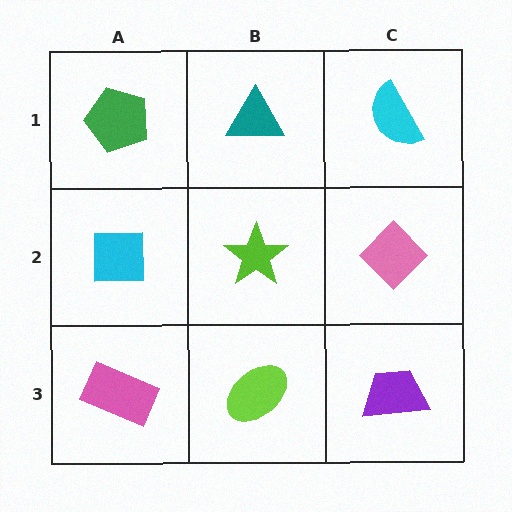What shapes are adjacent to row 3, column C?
A pink diamond (row 2, column C), a lime ellipse (row 3, column B).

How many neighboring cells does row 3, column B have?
3.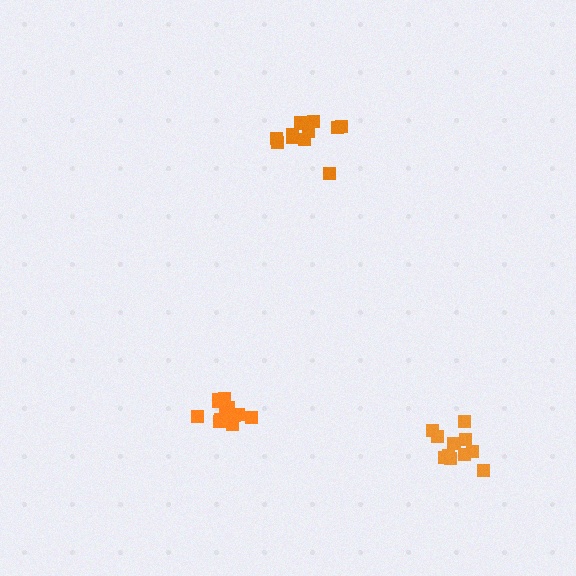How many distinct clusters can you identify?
There are 3 distinct clusters.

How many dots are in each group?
Group 1: 11 dots, Group 2: 11 dots, Group 3: 13 dots (35 total).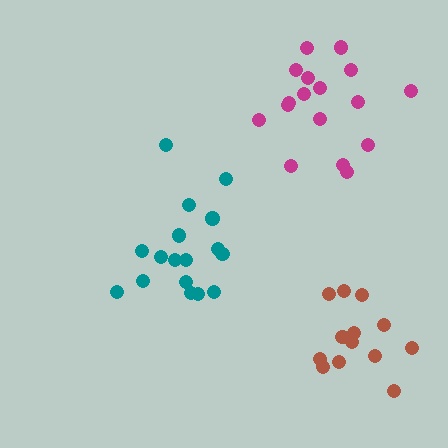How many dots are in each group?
Group 1: 17 dots, Group 2: 13 dots, Group 3: 17 dots (47 total).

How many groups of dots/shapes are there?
There are 3 groups.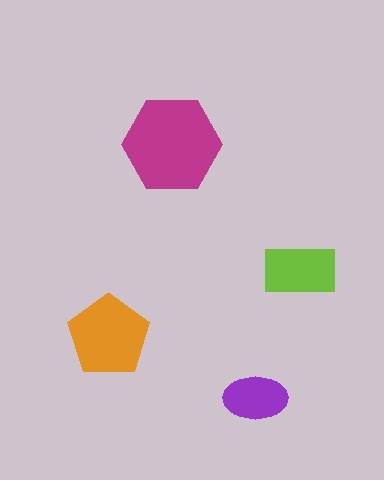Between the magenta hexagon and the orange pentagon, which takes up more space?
The magenta hexagon.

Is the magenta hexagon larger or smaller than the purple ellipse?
Larger.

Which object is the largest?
The magenta hexagon.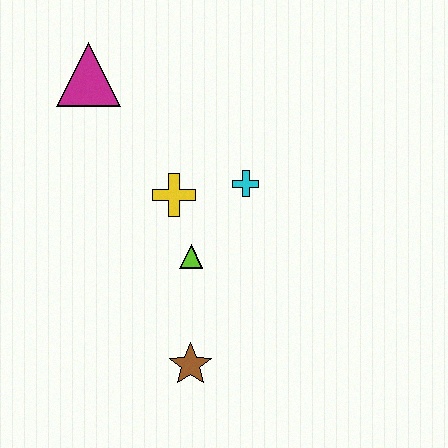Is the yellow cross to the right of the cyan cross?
No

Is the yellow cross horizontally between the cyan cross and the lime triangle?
No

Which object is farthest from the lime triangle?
The magenta triangle is farthest from the lime triangle.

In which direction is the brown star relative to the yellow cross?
The brown star is below the yellow cross.